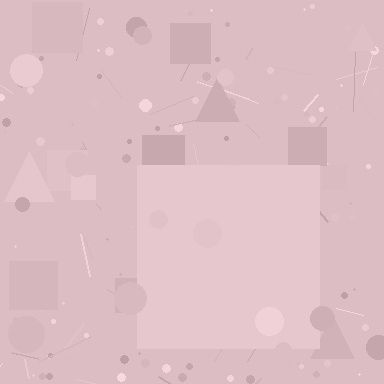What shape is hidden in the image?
A square is hidden in the image.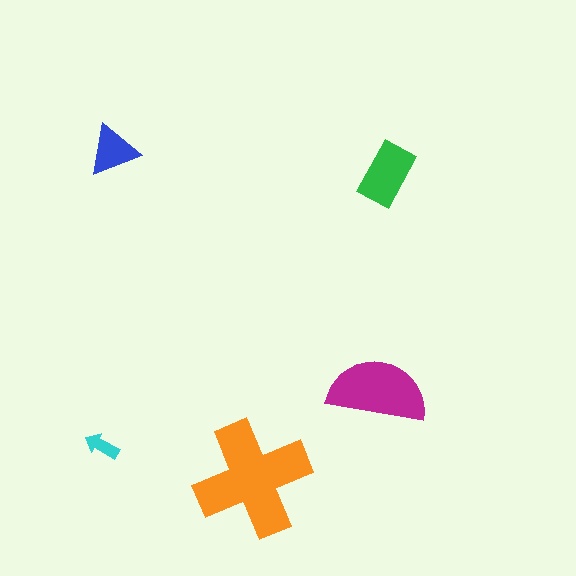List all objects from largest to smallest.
The orange cross, the magenta semicircle, the green rectangle, the blue triangle, the cyan arrow.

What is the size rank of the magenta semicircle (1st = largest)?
2nd.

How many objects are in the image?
There are 5 objects in the image.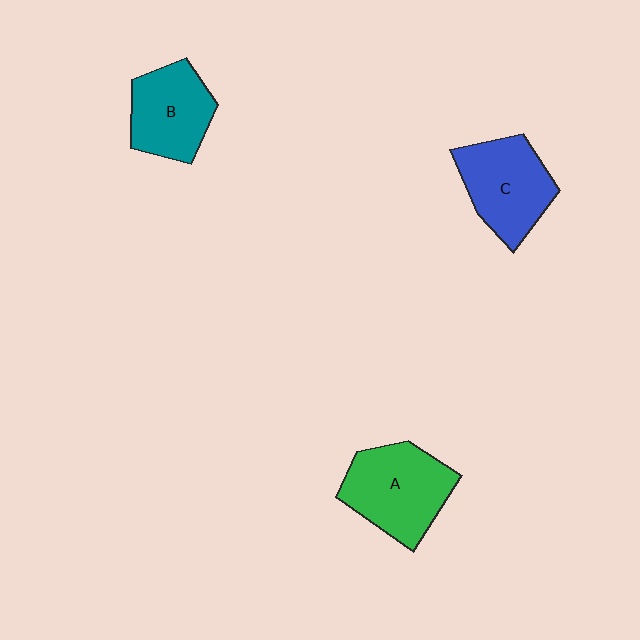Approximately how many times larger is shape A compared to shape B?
Approximately 1.2 times.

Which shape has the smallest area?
Shape B (teal).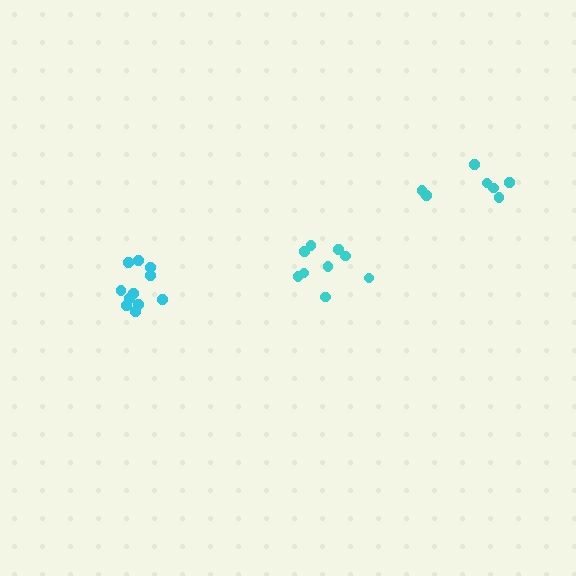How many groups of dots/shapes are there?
There are 3 groups.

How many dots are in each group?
Group 1: 9 dots, Group 2: 7 dots, Group 3: 11 dots (27 total).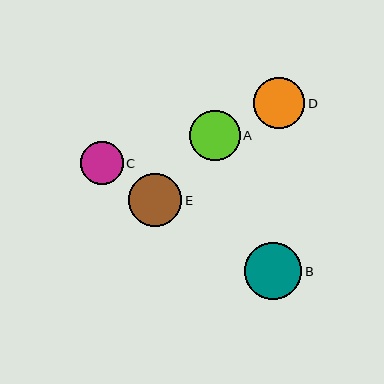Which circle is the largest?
Circle B is the largest with a size of approximately 57 pixels.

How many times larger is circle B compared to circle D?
Circle B is approximately 1.1 times the size of circle D.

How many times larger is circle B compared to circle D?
Circle B is approximately 1.1 times the size of circle D.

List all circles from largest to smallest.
From largest to smallest: B, E, D, A, C.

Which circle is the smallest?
Circle C is the smallest with a size of approximately 43 pixels.